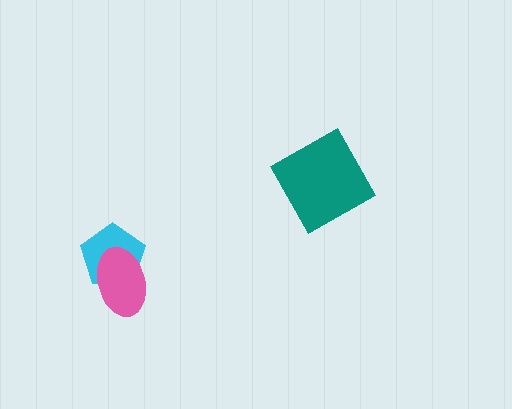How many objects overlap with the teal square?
0 objects overlap with the teal square.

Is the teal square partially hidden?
No, no other shape covers it.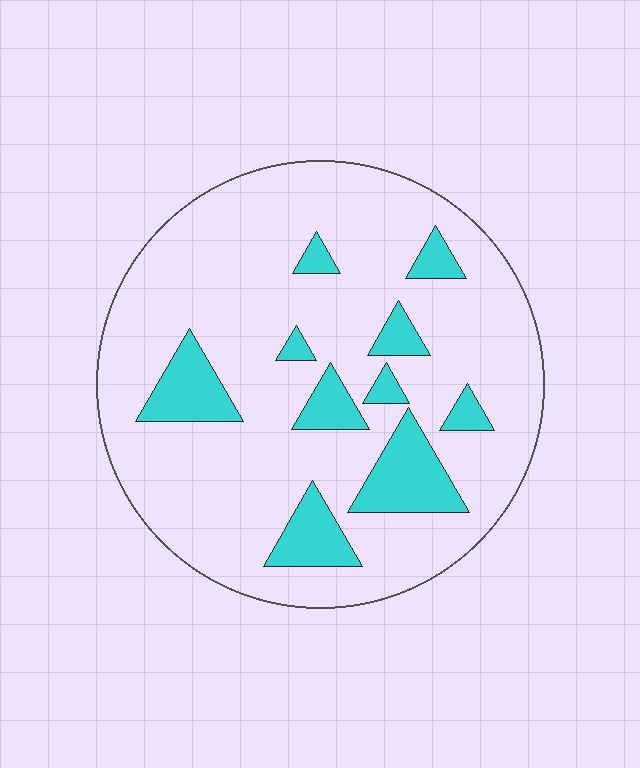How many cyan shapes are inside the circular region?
10.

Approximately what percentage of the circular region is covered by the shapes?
Approximately 15%.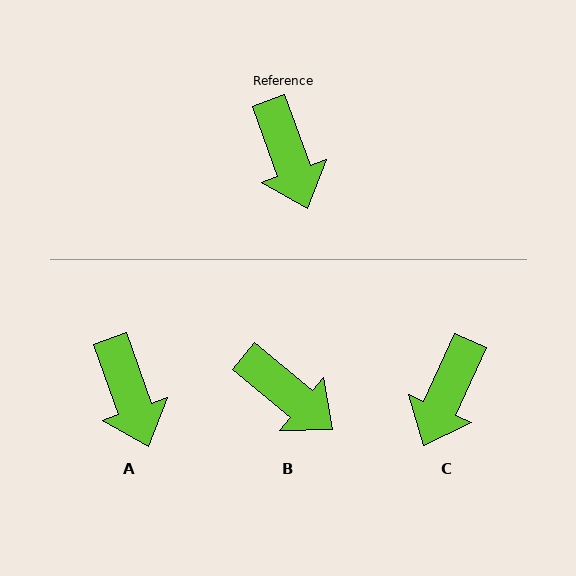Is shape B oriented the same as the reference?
No, it is off by about 31 degrees.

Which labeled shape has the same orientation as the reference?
A.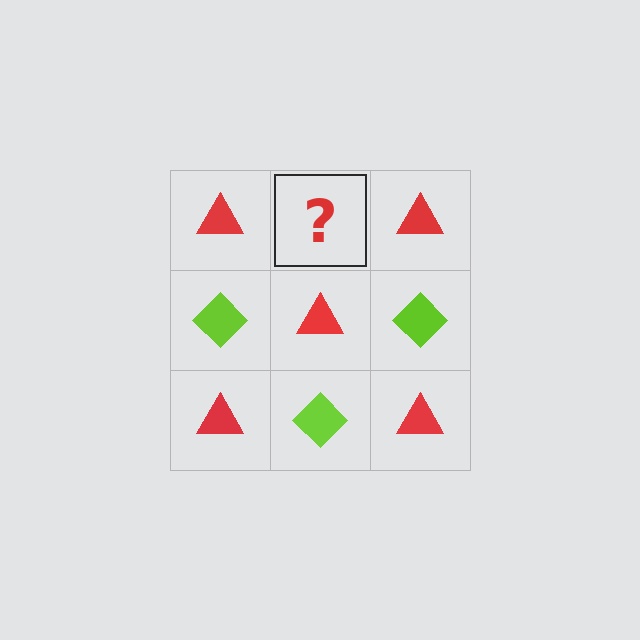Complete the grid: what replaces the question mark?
The question mark should be replaced with a lime diamond.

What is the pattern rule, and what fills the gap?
The rule is that it alternates red triangle and lime diamond in a checkerboard pattern. The gap should be filled with a lime diamond.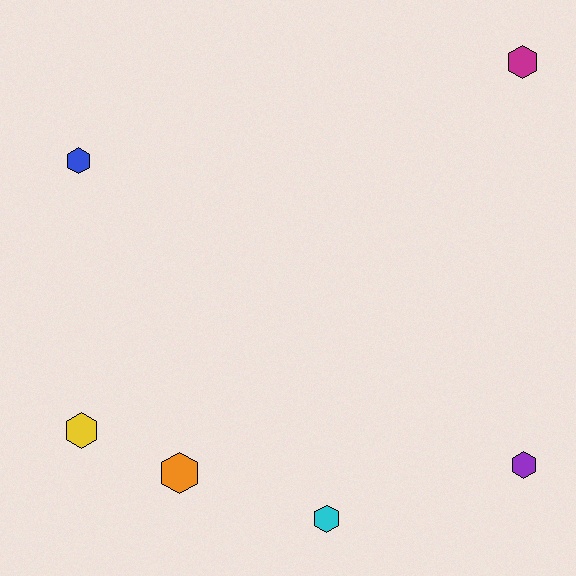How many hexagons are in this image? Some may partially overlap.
There are 6 hexagons.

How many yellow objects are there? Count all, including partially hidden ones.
There is 1 yellow object.